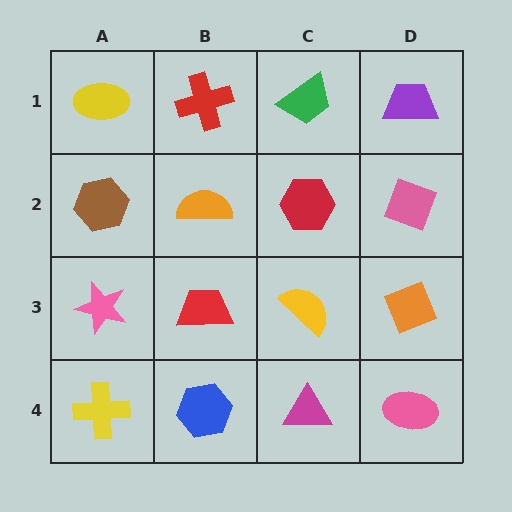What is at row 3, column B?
A red trapezoid.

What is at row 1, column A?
A yellow ellipse.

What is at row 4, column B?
A blue hexagon.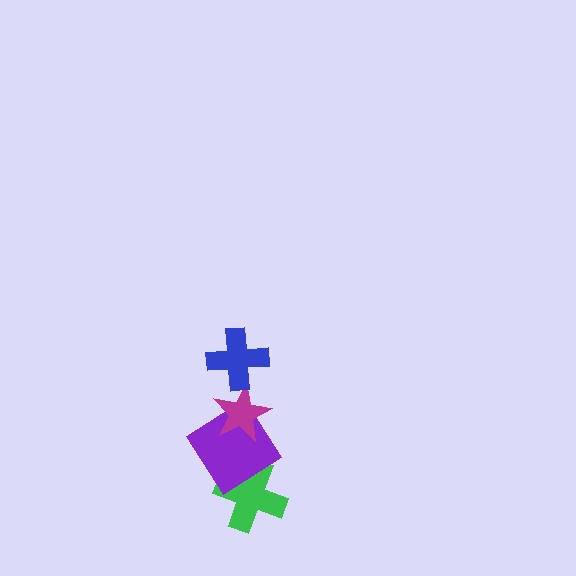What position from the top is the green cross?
The green cross is 4th from the top.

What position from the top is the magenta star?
The magenta star is 2nd from the top.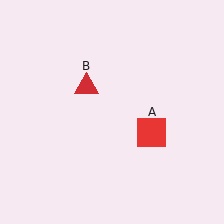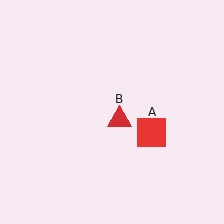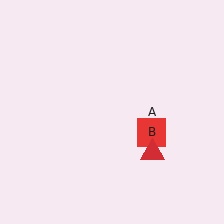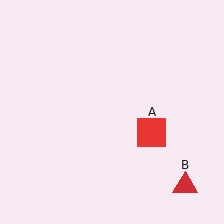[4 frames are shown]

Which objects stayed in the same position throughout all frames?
Red square (object A) remained stationary.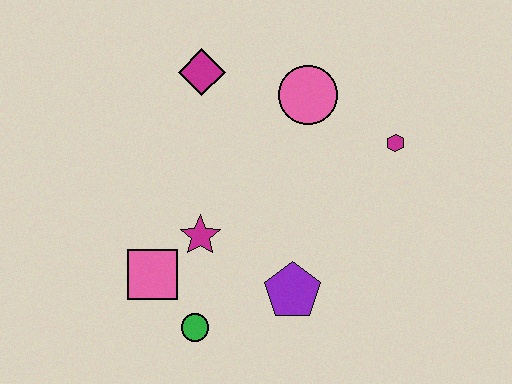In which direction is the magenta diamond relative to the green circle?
The magenta diamond is above the green circle.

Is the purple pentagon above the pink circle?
No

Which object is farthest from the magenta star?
The magenta hexagon is farthest from the magenta star.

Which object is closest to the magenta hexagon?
The pink circle is closest to the magenta hexagon.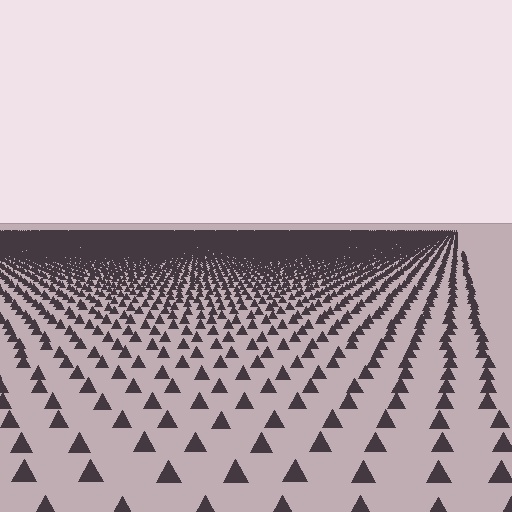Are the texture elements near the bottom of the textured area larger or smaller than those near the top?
Larger. Near the bottom, elements are closer to the viewer and appear at a bigger on-screen size.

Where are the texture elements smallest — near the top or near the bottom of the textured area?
Near the top.